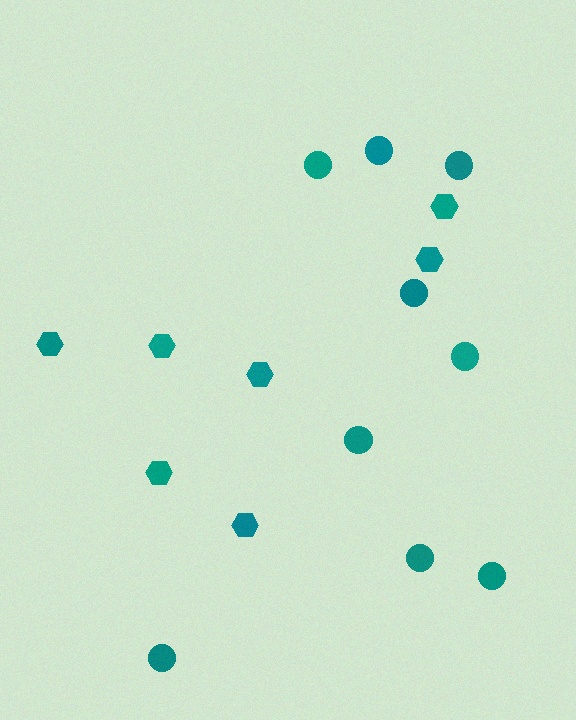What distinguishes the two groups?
There are 2 groups: one group of hexagons (7) and one group of circles (9).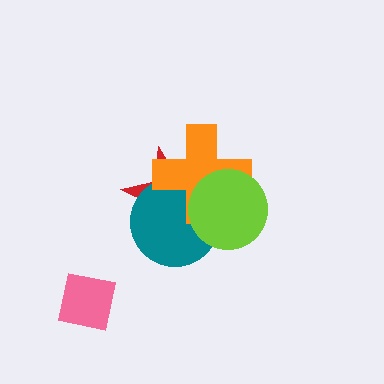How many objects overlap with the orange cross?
3 objects overlap with the orange cross.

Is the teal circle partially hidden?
Yes, it is partially covered by another shape.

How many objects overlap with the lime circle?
3 objects overlap with the lime circle.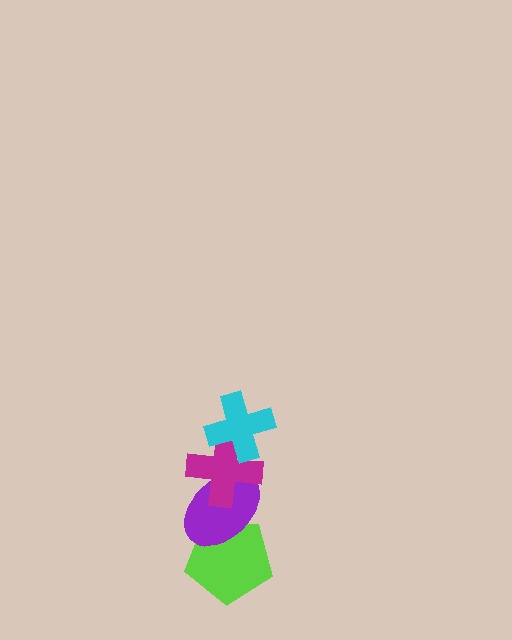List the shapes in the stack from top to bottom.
From top to bottom: the cyan cross, the magenta cross, the purple ellipse, the lime pentagon.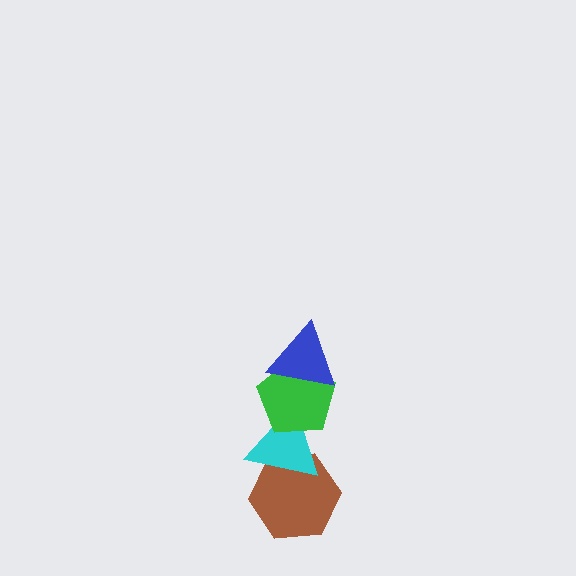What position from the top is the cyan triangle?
The cyan triangle is 3rd from the top.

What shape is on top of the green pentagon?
The blue triangle is on top of the green pentagon.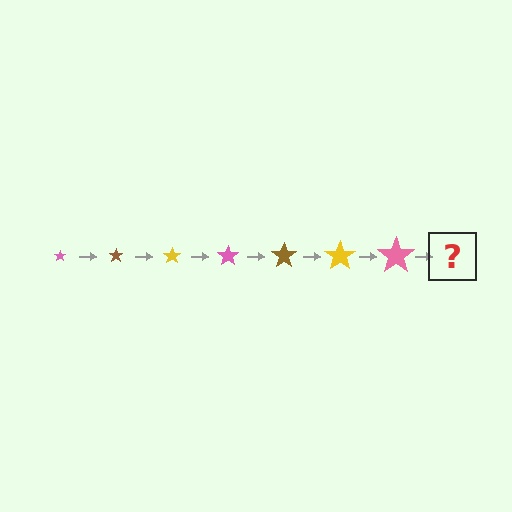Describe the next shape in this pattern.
It should be a brown star, larger than the previous one.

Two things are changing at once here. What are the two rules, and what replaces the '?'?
The two rules are that the star grows larger each step and the color cycles through pink, brown, and yellow. The '?' should be a brown star, larger than the previous one.